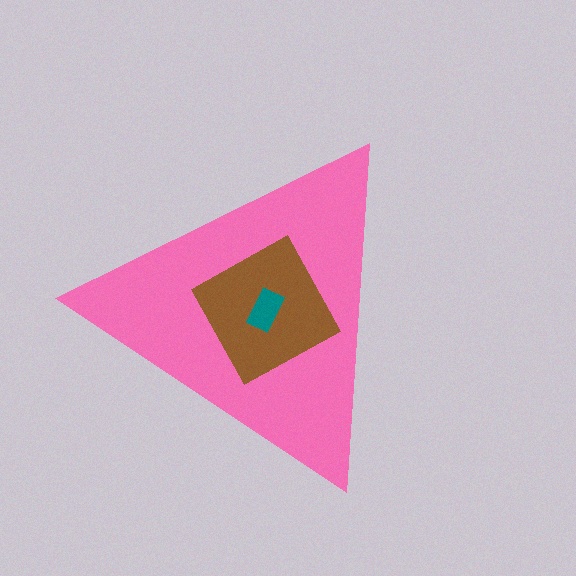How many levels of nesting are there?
3.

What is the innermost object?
The teal rectangle.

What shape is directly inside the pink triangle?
The brown diamond.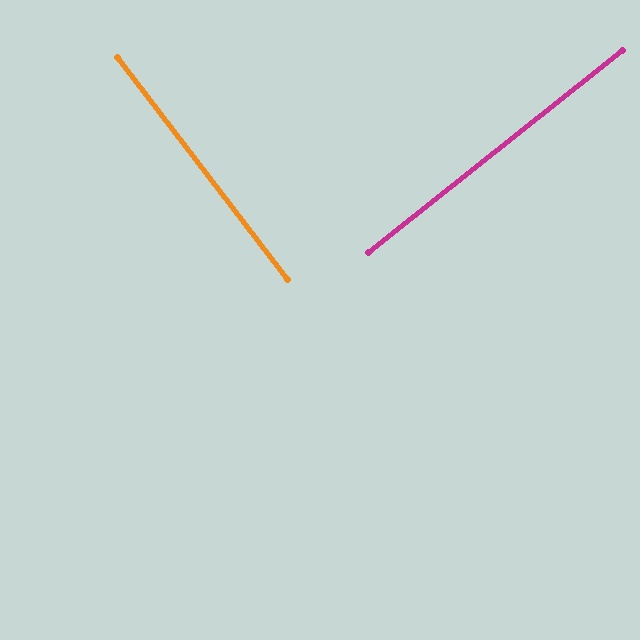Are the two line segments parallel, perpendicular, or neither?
Perpendicular — they meet at approximately 89°.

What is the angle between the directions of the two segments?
Approximately 89 degrees.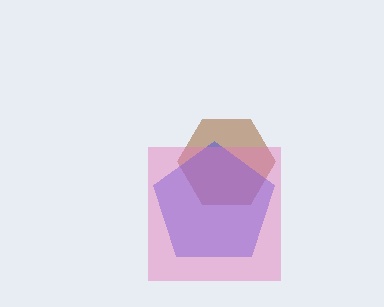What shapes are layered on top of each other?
The layered shapes are: a brown hexagon, a blue pentagon, a pink square.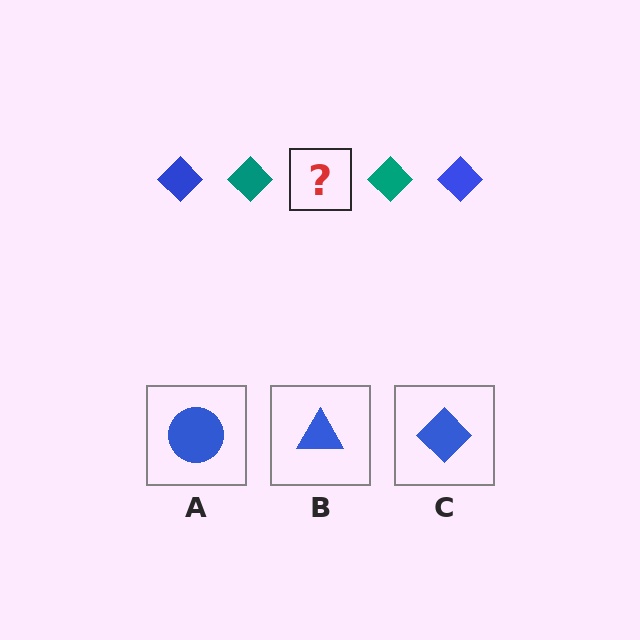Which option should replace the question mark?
Option C.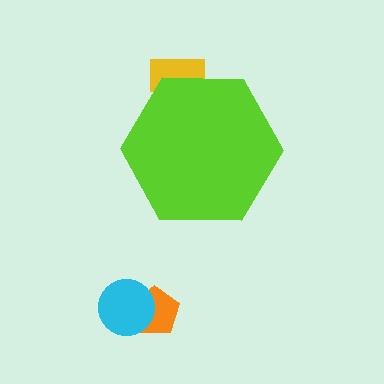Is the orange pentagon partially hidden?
No, the orange pentagon is fully visible.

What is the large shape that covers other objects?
A lime hexagon.